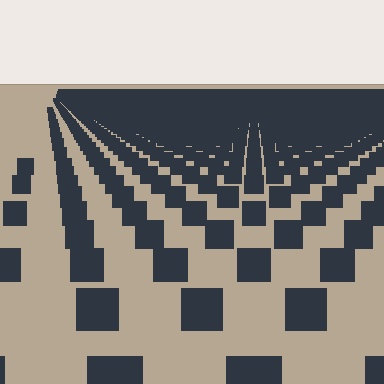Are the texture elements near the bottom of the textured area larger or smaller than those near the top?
Larger. Near the bottom, elements are closer to the viewer and appear at a bigger on-screen size.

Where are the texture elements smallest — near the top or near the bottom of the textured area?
Near the top.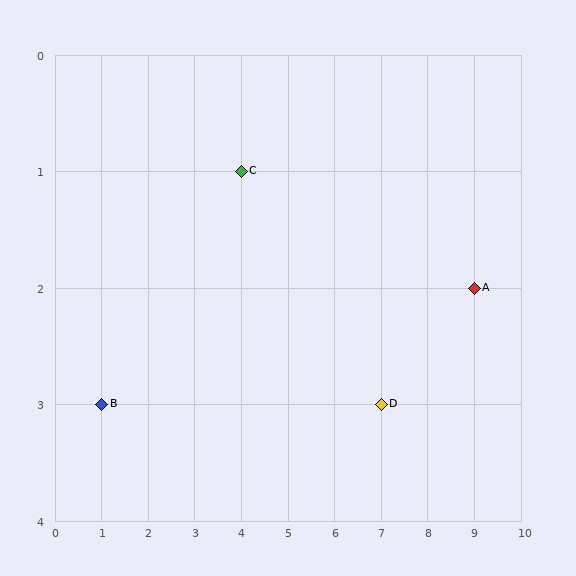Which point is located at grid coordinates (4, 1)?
Point C is at (4, 1).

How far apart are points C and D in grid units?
Points C and D are 3 columns and 2 rows apart (about 3.6 grid units diagonally).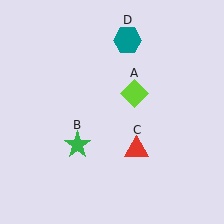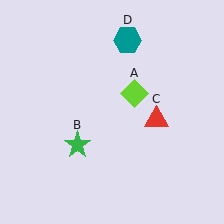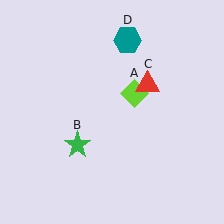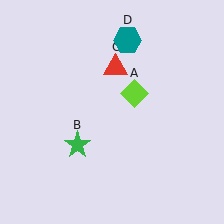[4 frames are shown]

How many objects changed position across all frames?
1 object changed position: red triangle (object C).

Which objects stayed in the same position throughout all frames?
Lime diamond (object A) and green star (object B) and teal hexagon (object D) remained stationary.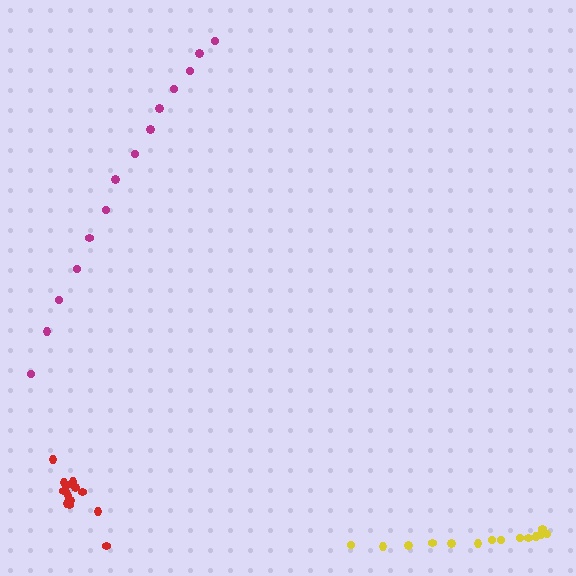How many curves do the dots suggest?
There are 3 distinct paths.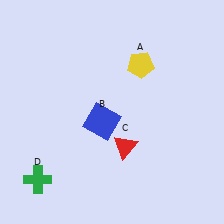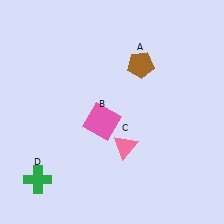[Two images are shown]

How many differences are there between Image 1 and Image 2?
There are 3 differences between the two images.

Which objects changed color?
A changed from yellow to brown. B changed from blue to pink. C changed from red to pink.